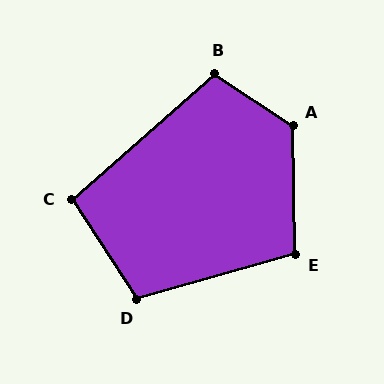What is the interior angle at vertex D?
Approximately 107 degrees (obtuse).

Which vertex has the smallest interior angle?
C, at approximately 98 degrees.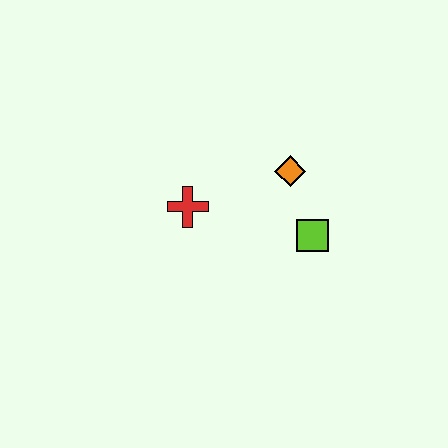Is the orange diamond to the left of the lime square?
Yes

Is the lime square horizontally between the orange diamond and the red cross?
No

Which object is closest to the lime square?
The orange diamond is closest to the lime square.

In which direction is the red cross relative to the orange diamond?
The red cross is to the left of the orange diamond.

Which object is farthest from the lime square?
The red cross is farthest from the lime square.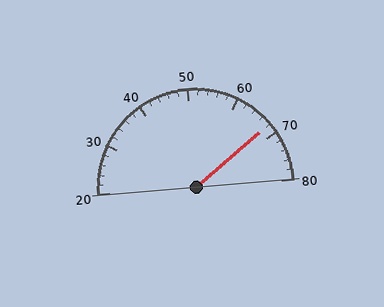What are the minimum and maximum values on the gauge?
The gauge ranges from 20 to 80.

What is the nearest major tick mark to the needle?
The nearest major tick mark is 70.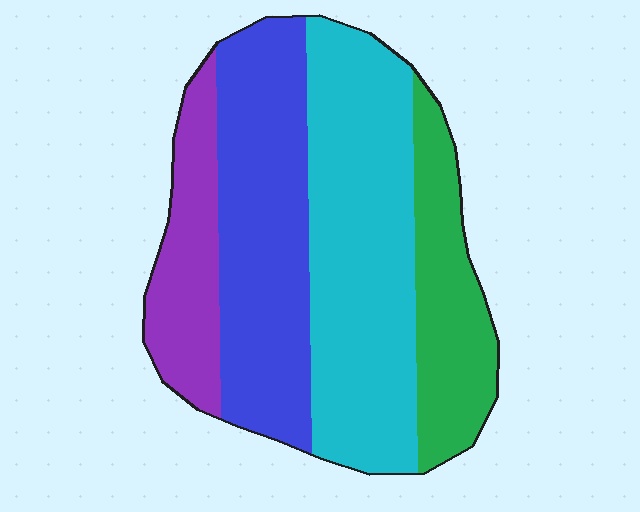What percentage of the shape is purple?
Purple takes up less than a quarter of the shape.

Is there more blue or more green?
Blue.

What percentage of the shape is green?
Green takes up about one sixth (1/6) of the shape.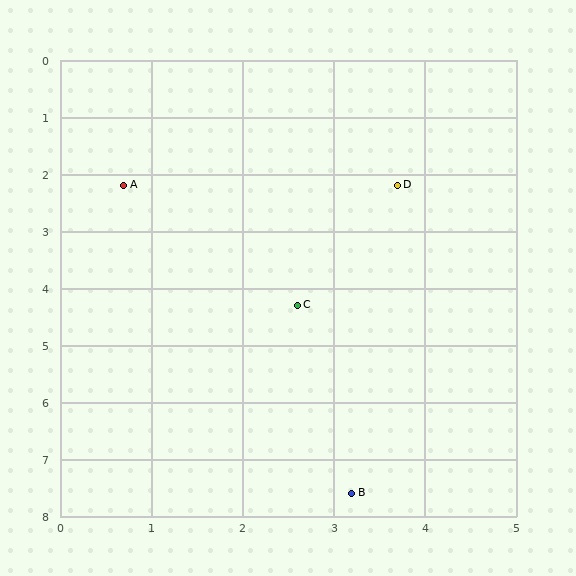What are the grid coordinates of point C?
Point C is at approximately (2.6, 4.3).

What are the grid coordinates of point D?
Point D is at approximately (3.7, 2.2).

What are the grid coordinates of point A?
Point A is at approximately (0.7, 2.2).